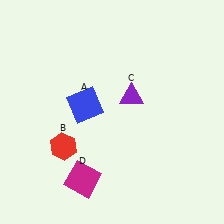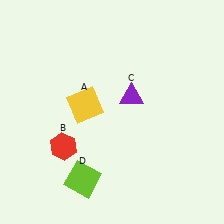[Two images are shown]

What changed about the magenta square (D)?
In Image 1, D is magenta. In Image 2, it changed to lime.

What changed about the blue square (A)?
In Image 1, A is blue. In Image 2, it changed to yellow.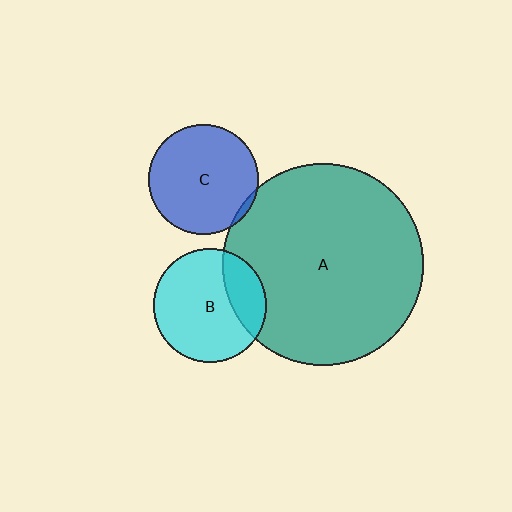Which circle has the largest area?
Circle A (teal).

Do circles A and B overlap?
Yes.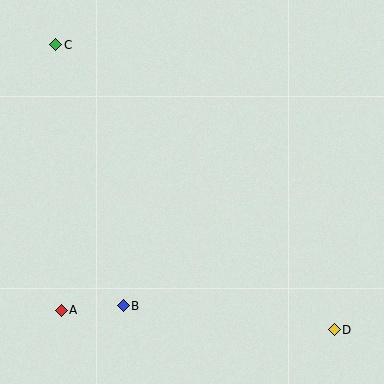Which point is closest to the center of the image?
Point B at (123, 306) is closest to the center.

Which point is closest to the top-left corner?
Point C is closest to the top-left corner.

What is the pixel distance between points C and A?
The distance between C and A is 265 pixels.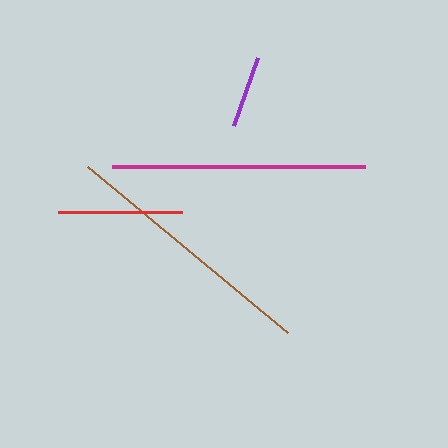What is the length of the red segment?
The red segment is approximately 124 pixels long.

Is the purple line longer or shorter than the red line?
The red line is longer than the purple line.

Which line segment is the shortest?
The purple line is the shortest at approximately 71 pixels.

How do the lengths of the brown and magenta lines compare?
The brown and magenta lines are approximately the same length.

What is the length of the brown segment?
The brown segment is approximately 260 pixels long.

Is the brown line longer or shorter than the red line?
The brown line is longer than the red line.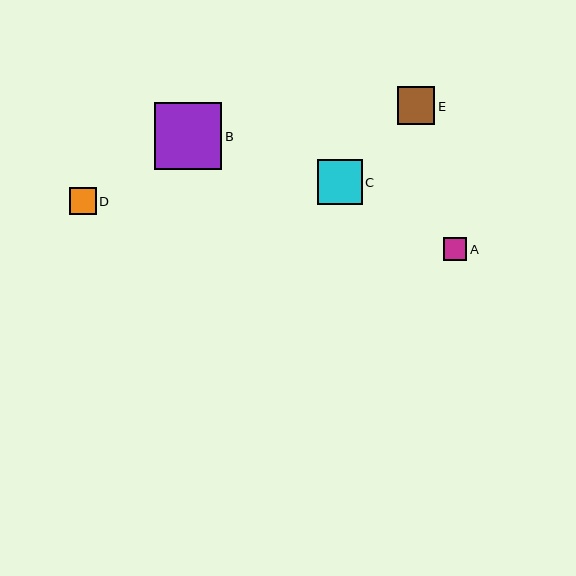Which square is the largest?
Square B is the largest with a size of approximately 67 pixels.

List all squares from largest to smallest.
From largest to smallest: B, C, E, D, A.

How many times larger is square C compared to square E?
Square C is approximately 1.2 times the size of square E.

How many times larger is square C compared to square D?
Square C is approximately 1.7 times the size of square D.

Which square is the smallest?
Square A is the smallest with a size of approximately 23 pixels.